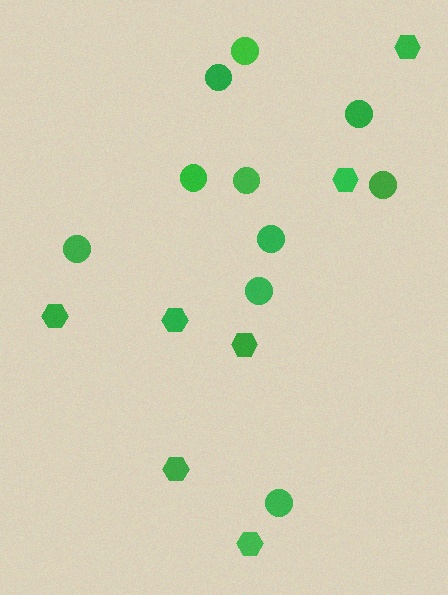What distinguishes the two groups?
There are 2 groups: one group of circles (10) and one group of hexagons (7).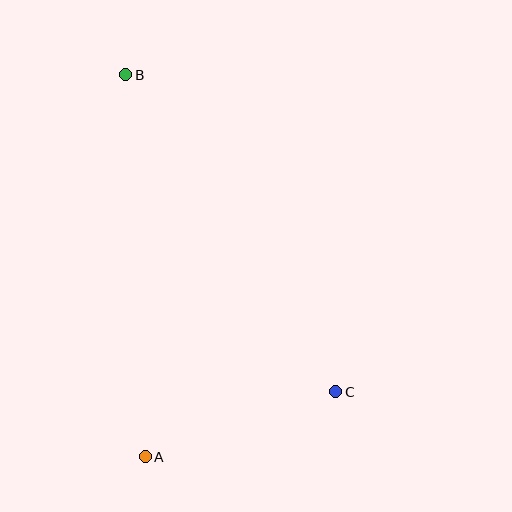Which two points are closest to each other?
Points A and C are closest to each other.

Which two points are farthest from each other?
Points A and B are farthest from each other.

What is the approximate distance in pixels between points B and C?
The distance between B and C is approximately 380 pixels.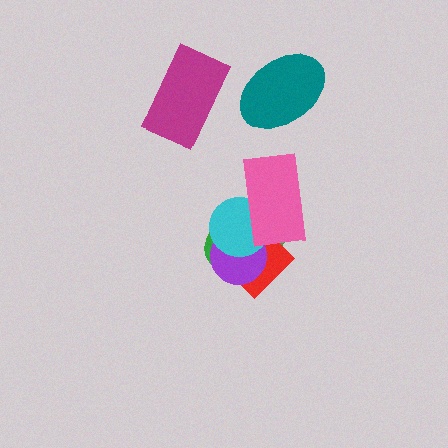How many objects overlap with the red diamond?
4 objects overlap with the red diamond.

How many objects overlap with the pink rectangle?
3 objects overlap with the pink rectangle.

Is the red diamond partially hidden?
Yes, it is partially covered by another shape.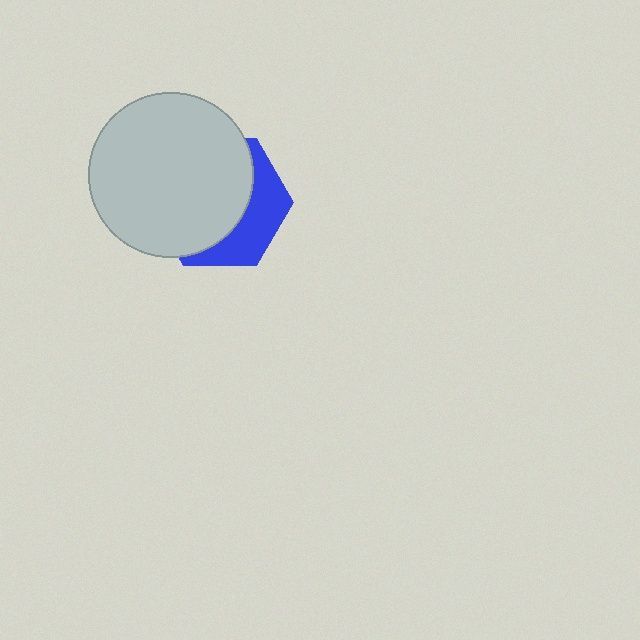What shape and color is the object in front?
The object in front is a light gray circle.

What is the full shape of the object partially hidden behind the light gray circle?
The partially hidden object is a blue hexagon.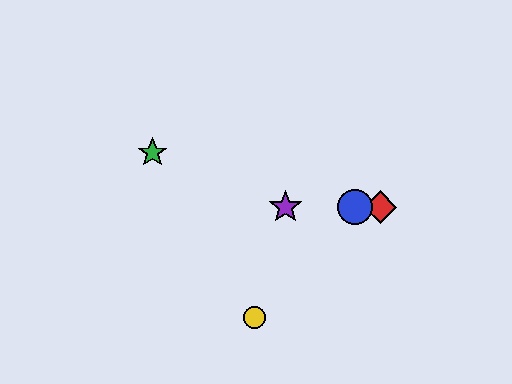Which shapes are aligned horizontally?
The red diamond, the blue circle, the purple star are aligned horizontally.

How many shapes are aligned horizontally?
3 shapes (the red diamond, the blue circle, the purple star) are aligned horizontally.